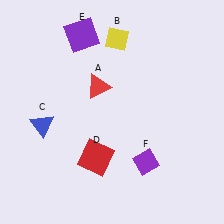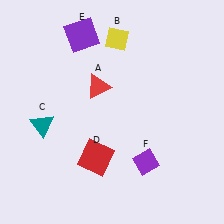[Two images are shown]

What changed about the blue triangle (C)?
In Image 1, C is blue. In Image 2, it changed to teal.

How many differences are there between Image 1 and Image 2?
There is 1 difference between the two images.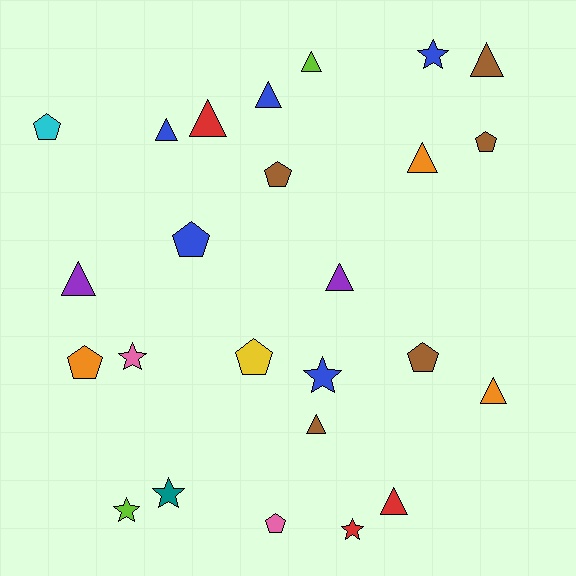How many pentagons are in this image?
There are 8 pentagons.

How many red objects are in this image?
There are 3 red objects.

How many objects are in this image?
There are 25 objects.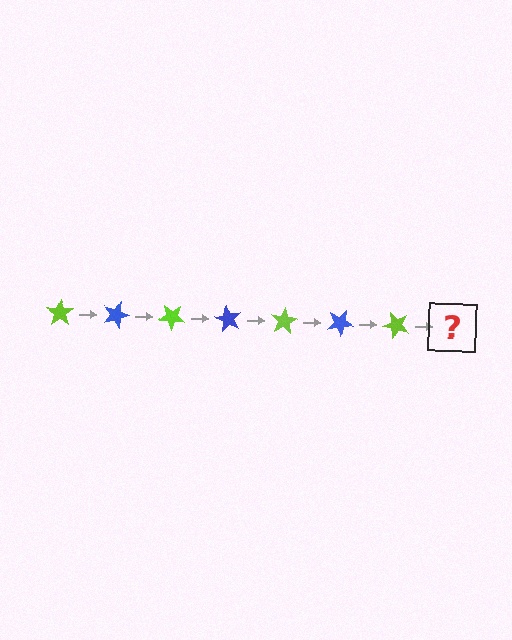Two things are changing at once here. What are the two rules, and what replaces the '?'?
The two rules are that it rotates 20 degrees each step and the color cycles through lime and blue. The '?' should be a blue star, rotated 140 degrees from the start.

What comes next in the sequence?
The next element should be a blue star, rotated 140 degrees from the start.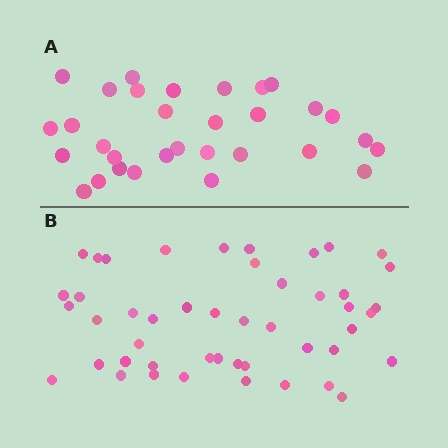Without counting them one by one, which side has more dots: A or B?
Region B (the bottom region) has more dots.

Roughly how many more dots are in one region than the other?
Region B has approximately 15 more dots than region A.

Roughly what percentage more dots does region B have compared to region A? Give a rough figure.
About 50% more.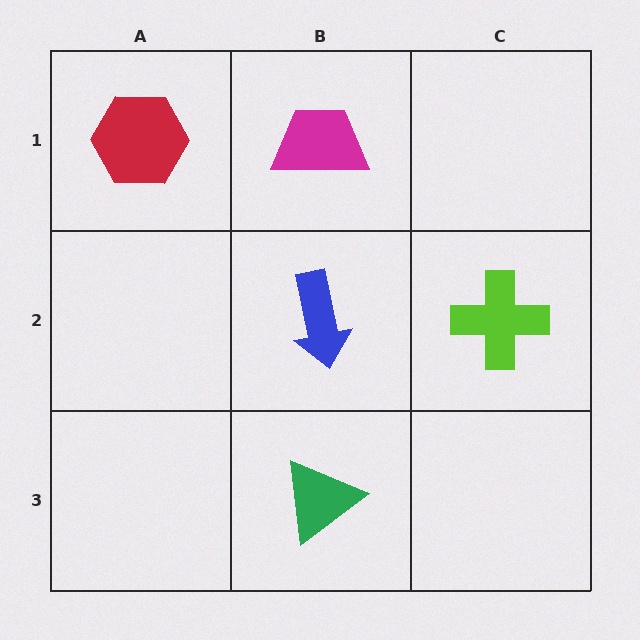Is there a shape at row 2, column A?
No, that cell is empty.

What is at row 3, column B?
A green triangle.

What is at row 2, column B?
A blue arrow.